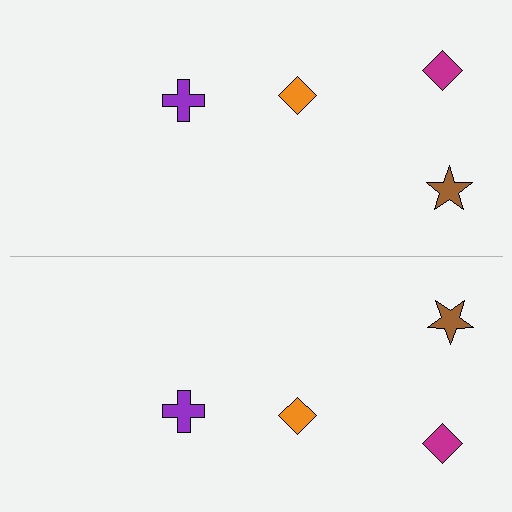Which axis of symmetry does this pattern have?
The pattern has a horizontal axis of symmetry running through the center of the image.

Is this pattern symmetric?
Yes, this pattern has bilateral (reflection) symmetry.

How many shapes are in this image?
There are 8 shapes in this image.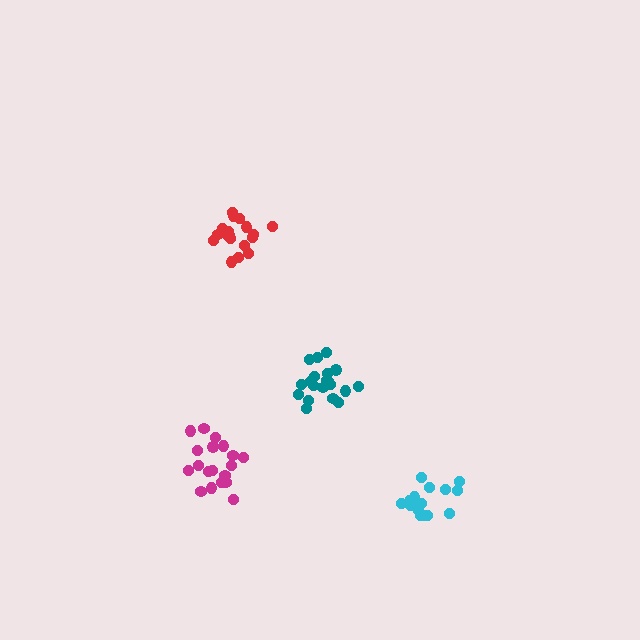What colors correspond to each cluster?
The clusters are colored: red, magenta, cyan, teal.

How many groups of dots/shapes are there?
There are 4 groups.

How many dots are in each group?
Group 1: 18 dots, Group 2: 19 dots, Group 3: 17 dots, Group 4: 20 dots (74 total).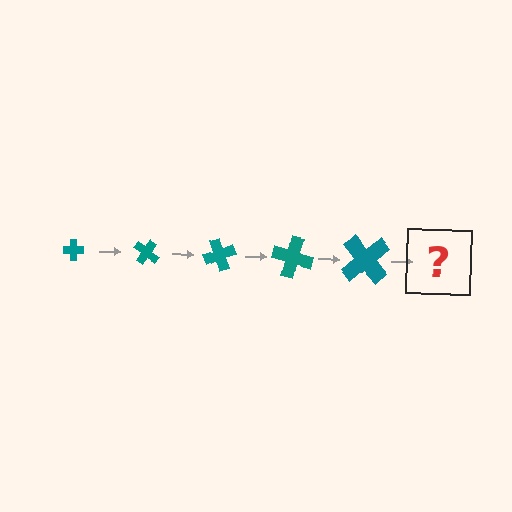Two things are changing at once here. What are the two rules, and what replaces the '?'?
The two rules are that the cross grows larger each step and it rotates 35 degrees each step. The '?' should be a cross, larger than the previous one and rotated 175 degrees from the start.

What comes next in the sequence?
The next element should be a cross, larger than the previous one and rotated 175 degrees from the start.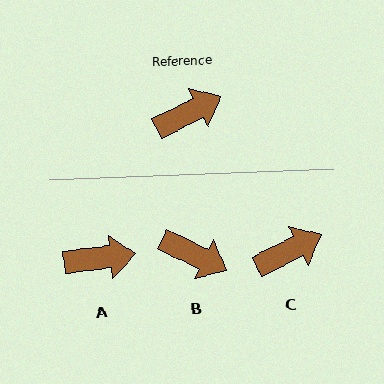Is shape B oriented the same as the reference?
No, it is off by about 53 degrees.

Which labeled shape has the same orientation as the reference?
C.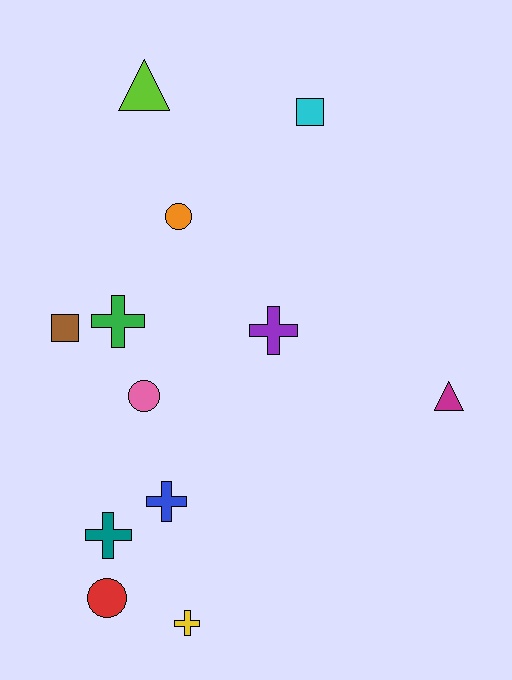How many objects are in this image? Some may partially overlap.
There are 12 objects.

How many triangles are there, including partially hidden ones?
There are 2 triangles.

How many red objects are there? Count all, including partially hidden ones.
There is 1 red object.